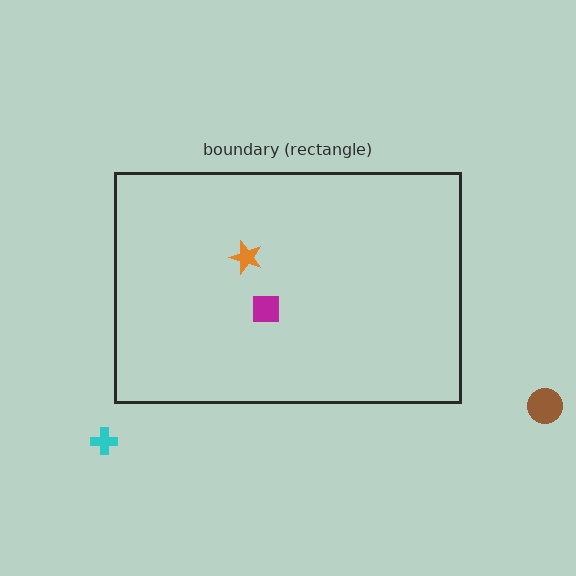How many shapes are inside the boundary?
2 inside, 2 outside.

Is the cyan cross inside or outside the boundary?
Outside.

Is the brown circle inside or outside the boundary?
Outside.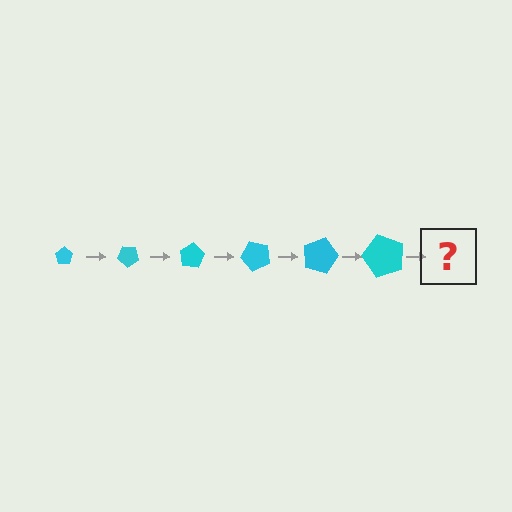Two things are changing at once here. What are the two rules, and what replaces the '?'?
The two rules are that the pentagon grows larger each step and it rotates 40 degrees each step. The '?' should be a pentagon, larger than the previous one and rotated 240 degrees from the start.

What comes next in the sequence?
The next element should be a pentagon, larger than the previous one and rotated 240 degrees from the start.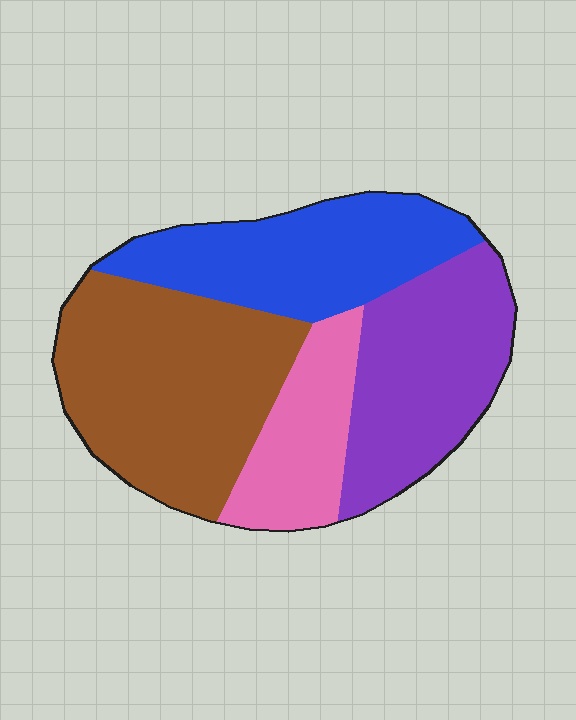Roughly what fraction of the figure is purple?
Purple takes up about one quarter (1/4) of the figure.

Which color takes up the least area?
Pink, at roughly 15%.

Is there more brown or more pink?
Brown.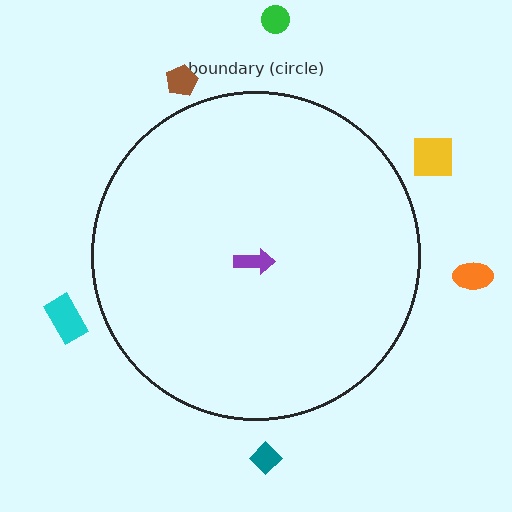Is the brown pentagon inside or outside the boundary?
Outside.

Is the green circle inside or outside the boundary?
Outside.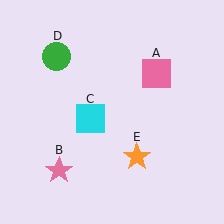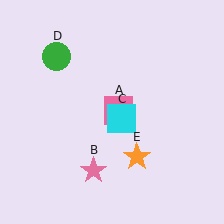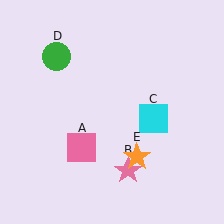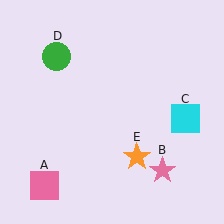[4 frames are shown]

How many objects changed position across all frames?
3 objects changed position: pink square (object A), pink star (object B), cyan square (object C).